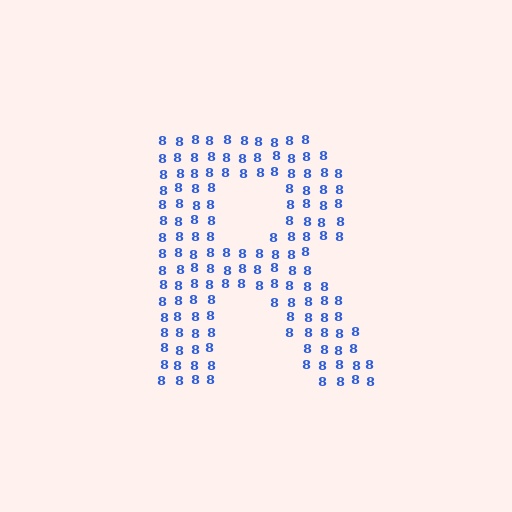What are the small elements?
The small elements are digit 8's.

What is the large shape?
The large shape is the letter R.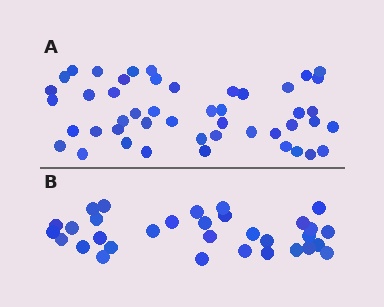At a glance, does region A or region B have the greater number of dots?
Region A (the top region) has more dots.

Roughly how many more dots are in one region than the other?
Region A has approximately 15 more dots than region B.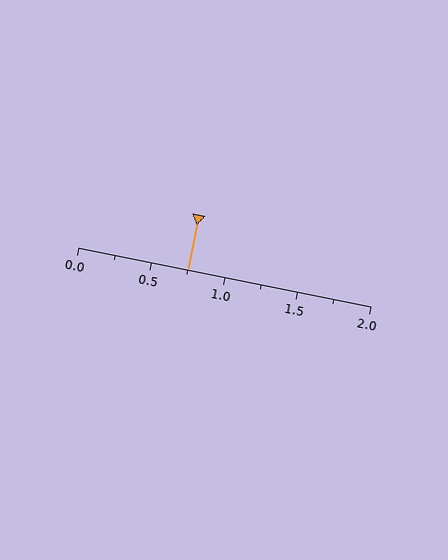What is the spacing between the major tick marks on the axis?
The major ticks are spaced 0.5 apart.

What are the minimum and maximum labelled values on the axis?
The axis runs from 0.0 to 2.0.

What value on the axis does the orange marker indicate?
The marker indicates approximately 0.75.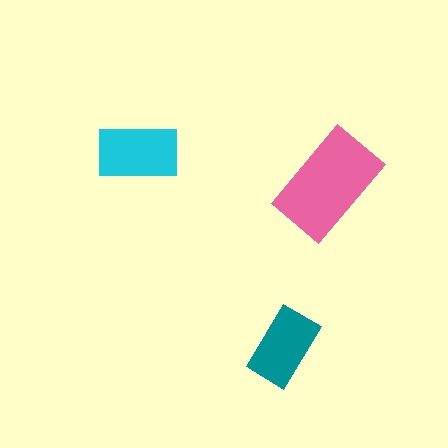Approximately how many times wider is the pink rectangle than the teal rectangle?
About 1.5 times wider.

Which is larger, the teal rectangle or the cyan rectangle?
The cyan one.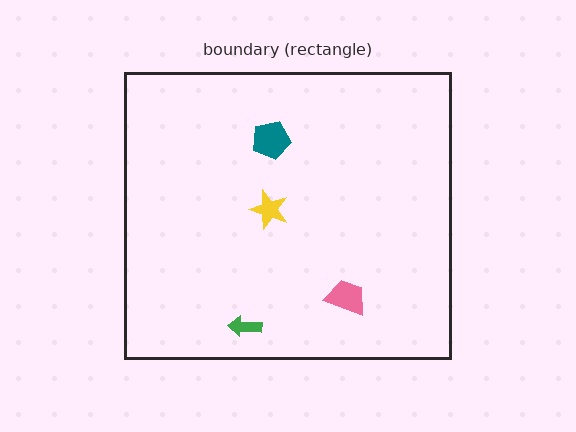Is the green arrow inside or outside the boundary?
Inside.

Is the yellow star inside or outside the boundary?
Inside.